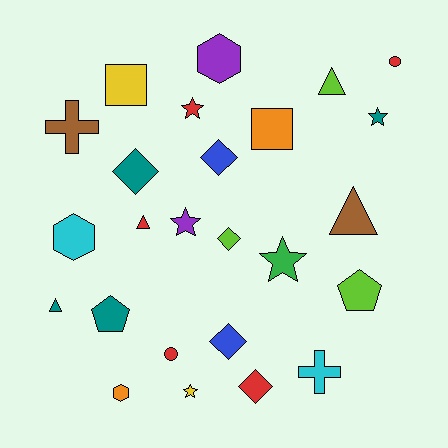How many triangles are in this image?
There are 4 triangles.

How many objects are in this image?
There are 25 objects.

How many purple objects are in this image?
There are 2 purple objects.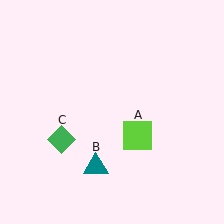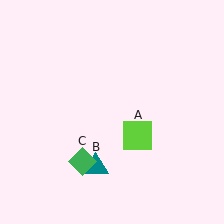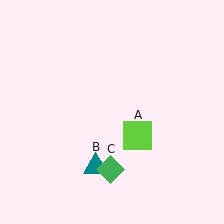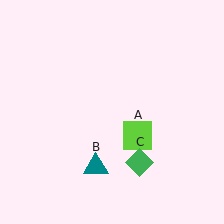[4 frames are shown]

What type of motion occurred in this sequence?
The green diamond (object C) rotated counterclockwise around the center of the scene.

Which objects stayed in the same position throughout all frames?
Lime square (object A) and teal triangle (object B) remained stationary.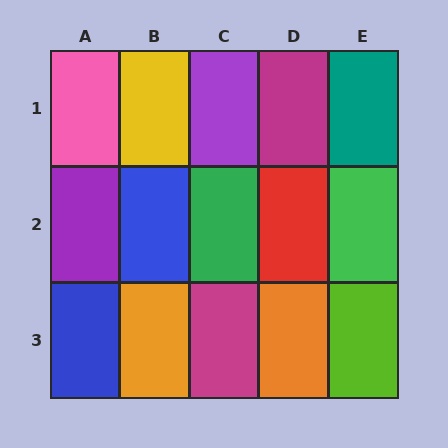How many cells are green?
2 cells are green.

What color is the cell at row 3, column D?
Orange.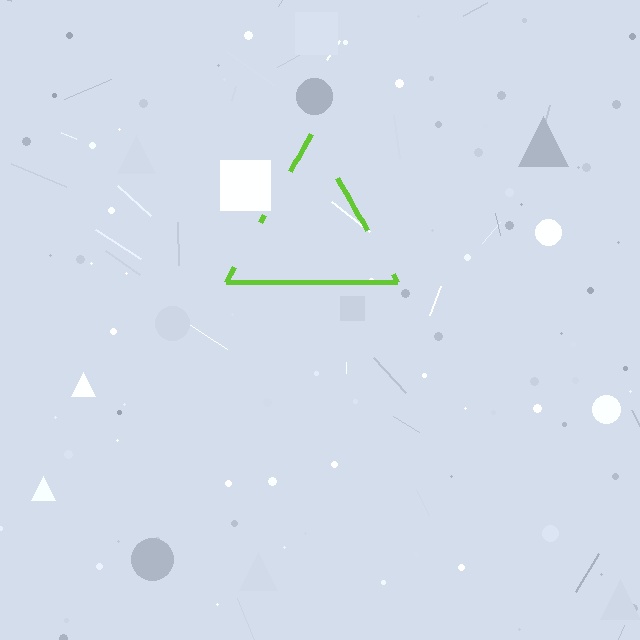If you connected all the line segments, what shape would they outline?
They would outline a triangle.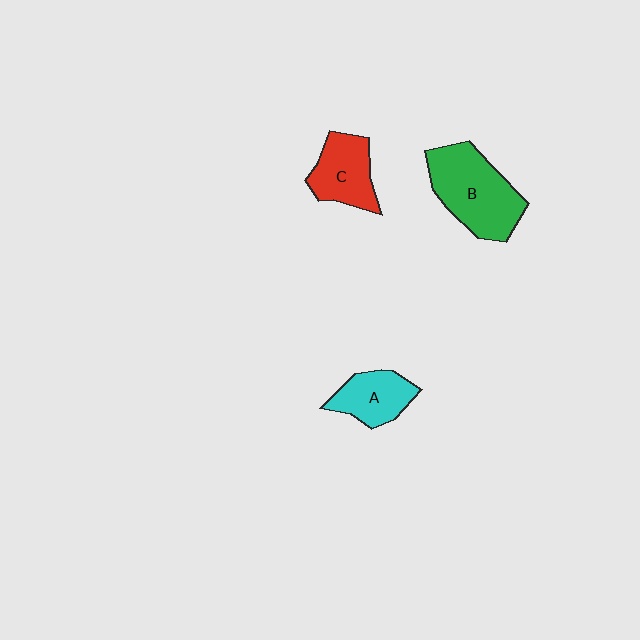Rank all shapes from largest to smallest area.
From largest to smallest: B (green), C (red), A (cyan).